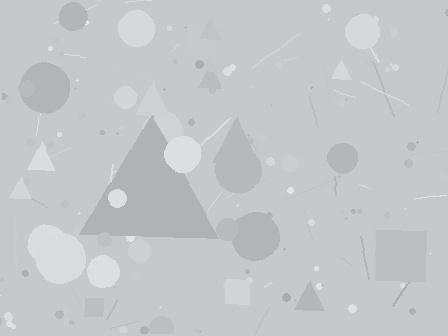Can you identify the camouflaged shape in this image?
The camouflaged shape is a triangle.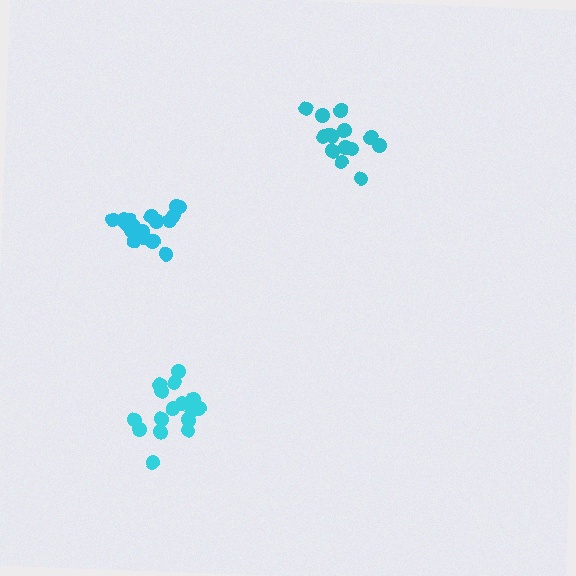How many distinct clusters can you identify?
There are 3 distinct clusters.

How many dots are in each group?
Group 1: 16 dots, Group 2: 14 dots, Group 3: 18 dots (48 total).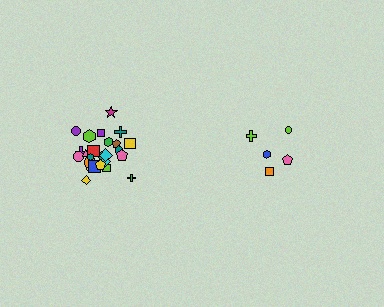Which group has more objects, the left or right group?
The left group.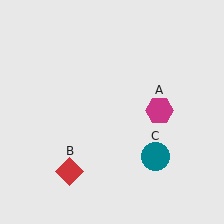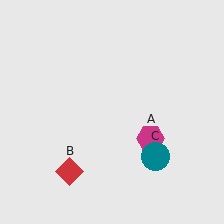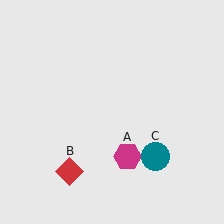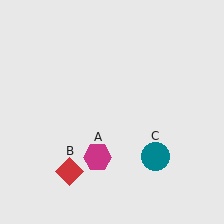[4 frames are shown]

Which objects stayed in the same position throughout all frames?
Red diamond (object B) and teal circle (object C) remained stationary.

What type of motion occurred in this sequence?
The magenta hexagon (object A) rotated clockwise around the center of the scene.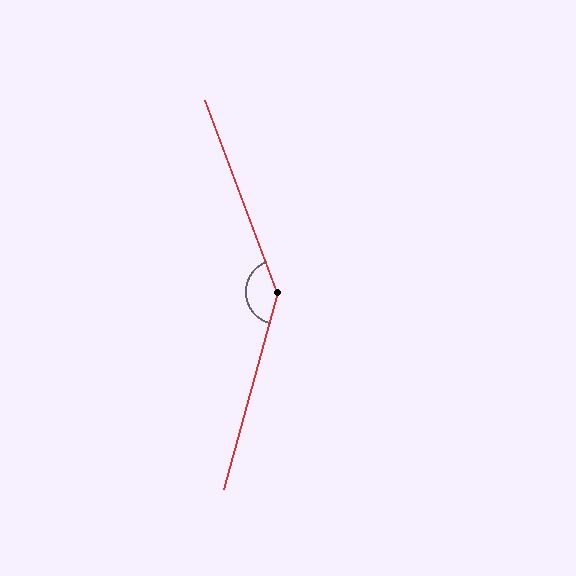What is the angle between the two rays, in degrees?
Approximately 144 degrees.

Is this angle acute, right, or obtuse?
It is obtuse.